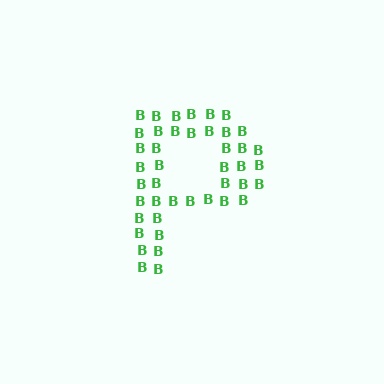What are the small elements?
The small elements are letter B's.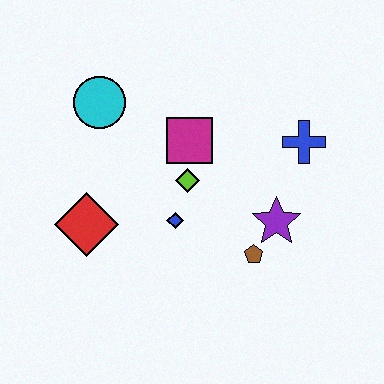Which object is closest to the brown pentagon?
The purple star is closest to the brown pentagon.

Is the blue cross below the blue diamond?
No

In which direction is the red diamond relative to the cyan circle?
The red diamond is below the cyan circle.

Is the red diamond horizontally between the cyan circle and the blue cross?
No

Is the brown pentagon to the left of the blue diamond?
No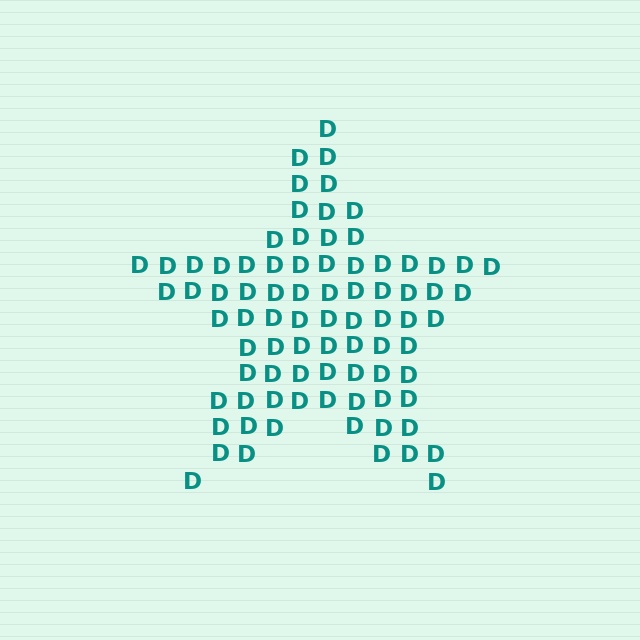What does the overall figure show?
The overall figure shows a star.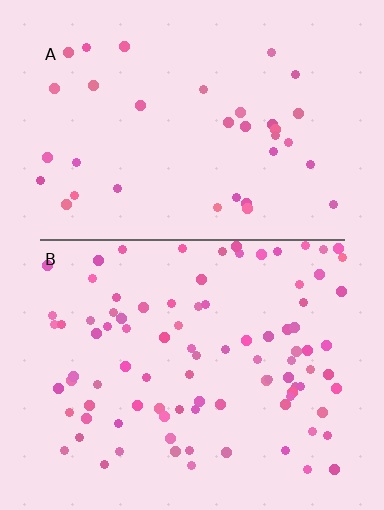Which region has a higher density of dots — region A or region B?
B (the bottom).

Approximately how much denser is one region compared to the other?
Approximately 2.6× — region B over region A.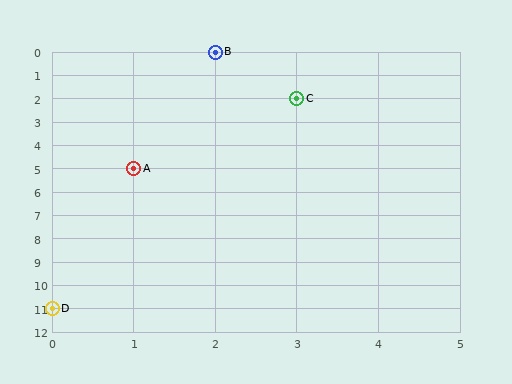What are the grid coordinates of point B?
Point B is at grid coordinates (2, 0).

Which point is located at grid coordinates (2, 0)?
Point B is at (2, 0).